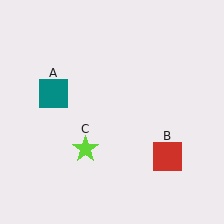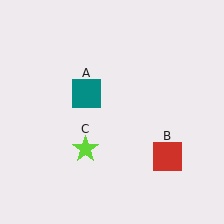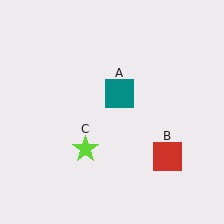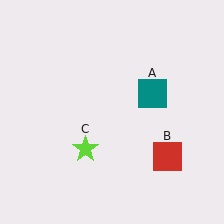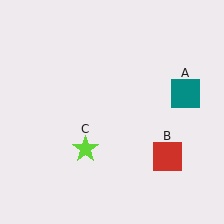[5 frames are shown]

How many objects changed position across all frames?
1 object changed position: teal square (object A).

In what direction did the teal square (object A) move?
The teal square (object A) moved right.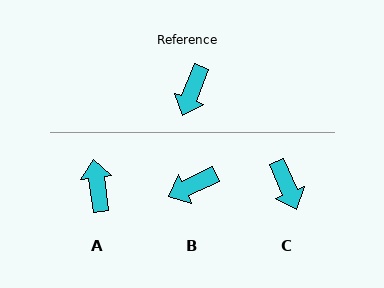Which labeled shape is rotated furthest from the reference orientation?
A, about 151 degrees away.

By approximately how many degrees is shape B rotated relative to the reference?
Approximately 44 degrees clockwise.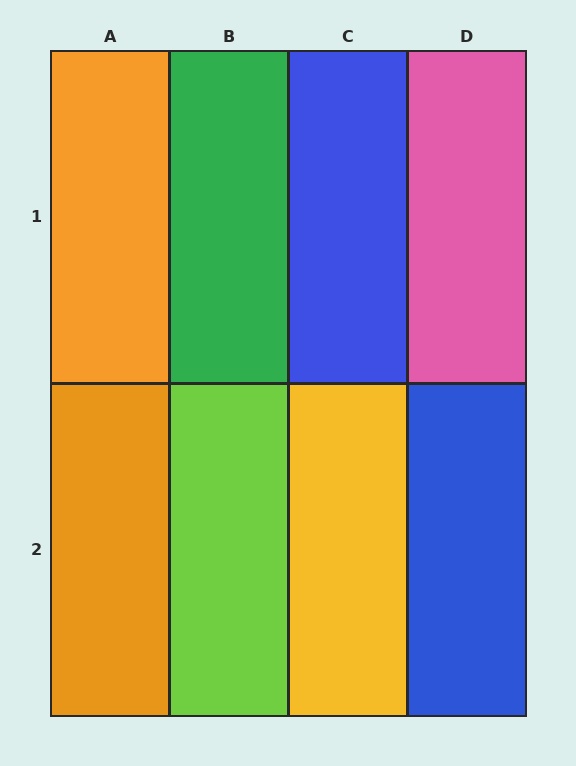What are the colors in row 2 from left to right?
Orange, lime, yellow, blue.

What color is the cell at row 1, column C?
Blue.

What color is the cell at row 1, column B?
Green.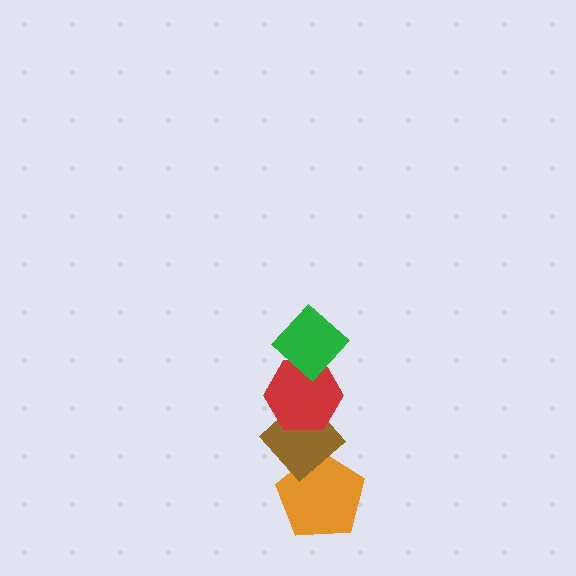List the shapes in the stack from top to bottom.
From top to bottom: the green diamond, the red hexagon, the brown diamond, the orange pentagon.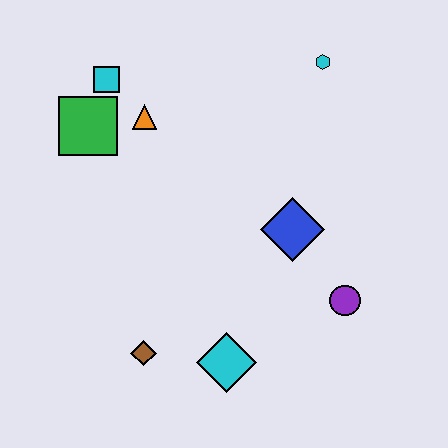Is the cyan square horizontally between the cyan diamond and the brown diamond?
No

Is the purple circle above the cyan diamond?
Yes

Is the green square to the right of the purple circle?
No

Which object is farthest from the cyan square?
The purple circle is farthest from the cyan square.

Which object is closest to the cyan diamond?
The brown diamond is closest to the cyan diamond.